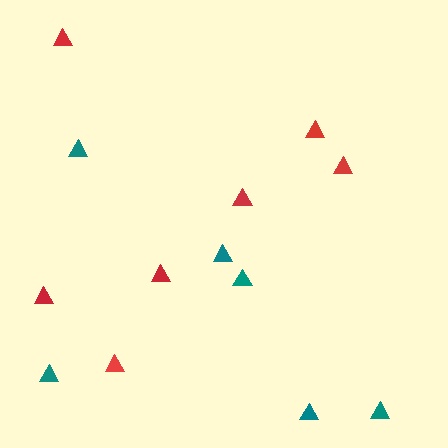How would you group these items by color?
There are 2 groups: one group of red triangles (7) and one group of teal triangles (6).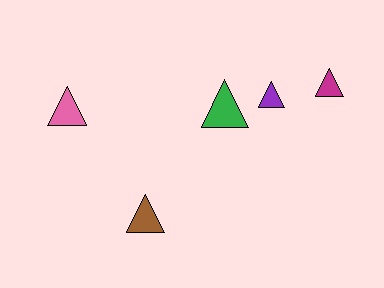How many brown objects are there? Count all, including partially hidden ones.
There is 1 brown object.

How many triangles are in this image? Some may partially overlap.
There are 5 triangles.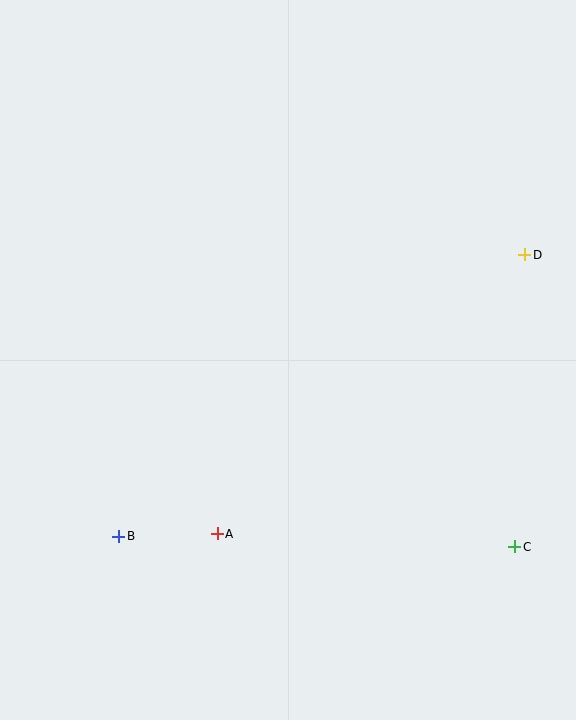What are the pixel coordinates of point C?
Point C is at (515, 547).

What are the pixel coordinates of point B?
Point B is at (119, 536).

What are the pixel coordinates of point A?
Point A is at (217, 534).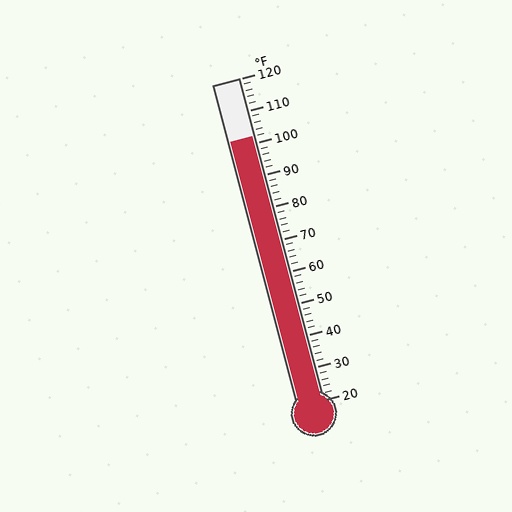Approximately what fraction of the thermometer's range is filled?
The thermometer is filled to approximately 80% of its range.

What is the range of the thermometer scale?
The thermometer scale ranges from 20°F to 120°F.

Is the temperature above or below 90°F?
The temperature is above 90°F.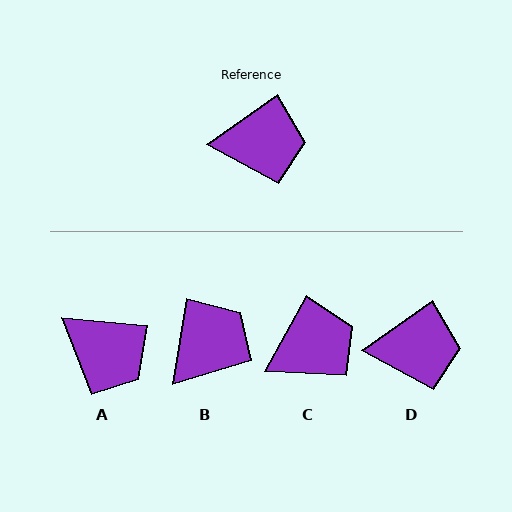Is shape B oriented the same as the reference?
No, it is off by about 45 degrees.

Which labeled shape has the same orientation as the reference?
D.